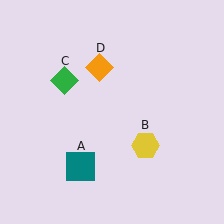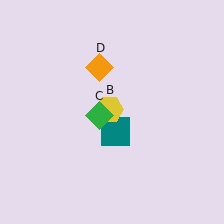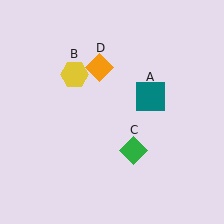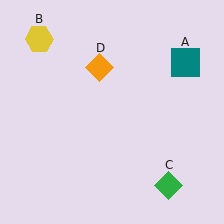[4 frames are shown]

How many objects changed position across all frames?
3 objects changed position: teal square (object A), yellow hexagon (object B), green diamond (object C).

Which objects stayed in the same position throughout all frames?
Orange diamond (object D) remained stationary.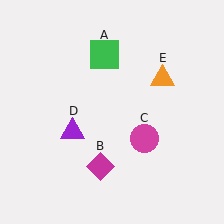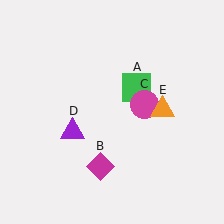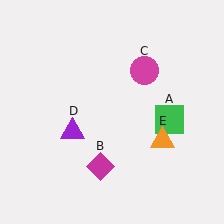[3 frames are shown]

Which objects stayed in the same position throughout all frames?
Magenta diamond (object B) and purple triangle (object D) remained stationary.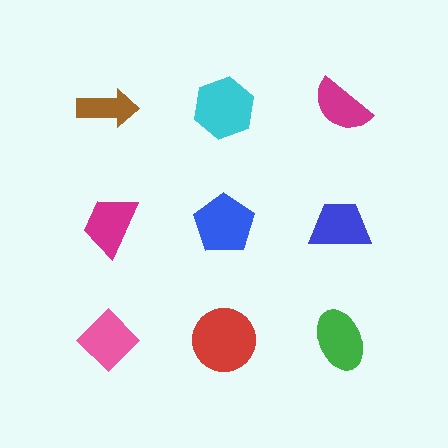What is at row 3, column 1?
A pink diamond.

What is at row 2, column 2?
A blue pentagon.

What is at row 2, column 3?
A blue trapezoid.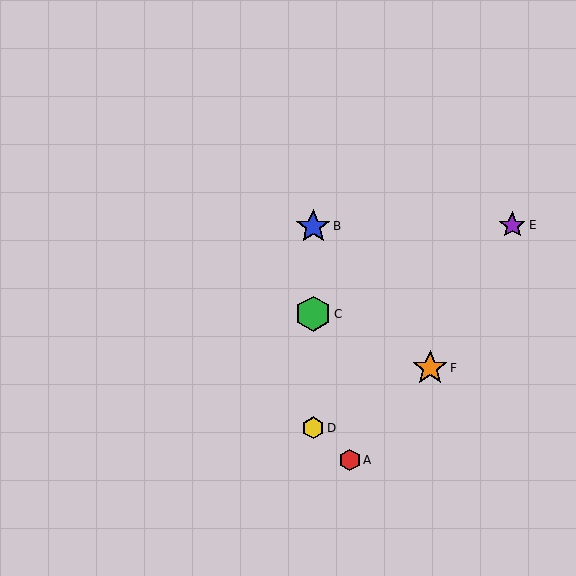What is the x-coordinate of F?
Object F is at x≈430.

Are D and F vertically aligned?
No, D is at x≈313 and F is at x≈430.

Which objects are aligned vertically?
Objects B, C, D are aligned vertically.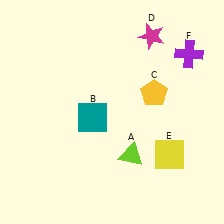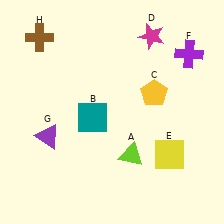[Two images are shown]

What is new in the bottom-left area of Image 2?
A purple triangle (G) was added in the bottom-left area of Image 2.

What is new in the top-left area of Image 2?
A brown cross (H) was added in the top-left area of Image 2.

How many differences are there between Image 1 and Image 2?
There are 2 differences between the two images.